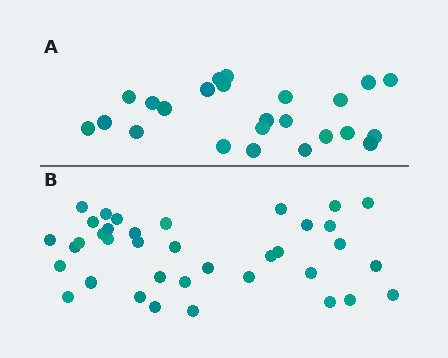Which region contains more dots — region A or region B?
Region B (the bottom region) has more dots.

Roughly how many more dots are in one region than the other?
Region B has approximately 15 more dots than region A.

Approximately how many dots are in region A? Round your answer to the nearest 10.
About 20 dots. (The exact count is 24, which rounds to 20.)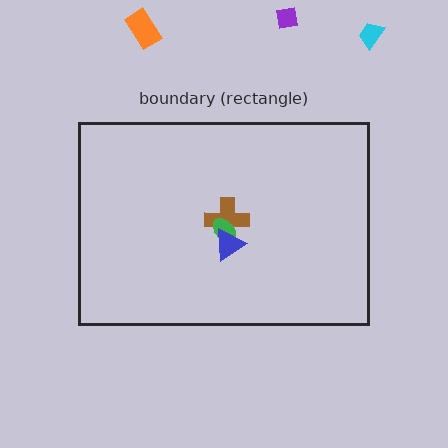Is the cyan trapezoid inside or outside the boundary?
Outside.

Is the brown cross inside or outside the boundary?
Inside.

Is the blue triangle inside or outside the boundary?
Inside.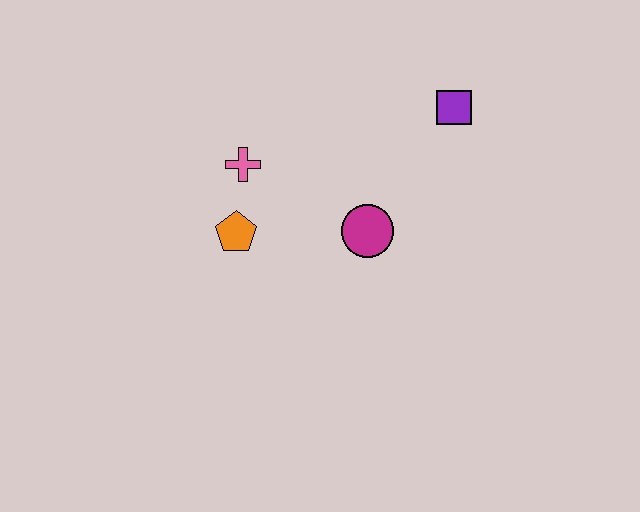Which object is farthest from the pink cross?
The purple square is farthest from the pink cross.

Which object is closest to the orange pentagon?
The pink cross is closest to the orange pentagon.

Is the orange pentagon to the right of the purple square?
No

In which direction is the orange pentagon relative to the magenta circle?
The orange pentagon is to the left of the magenta circle.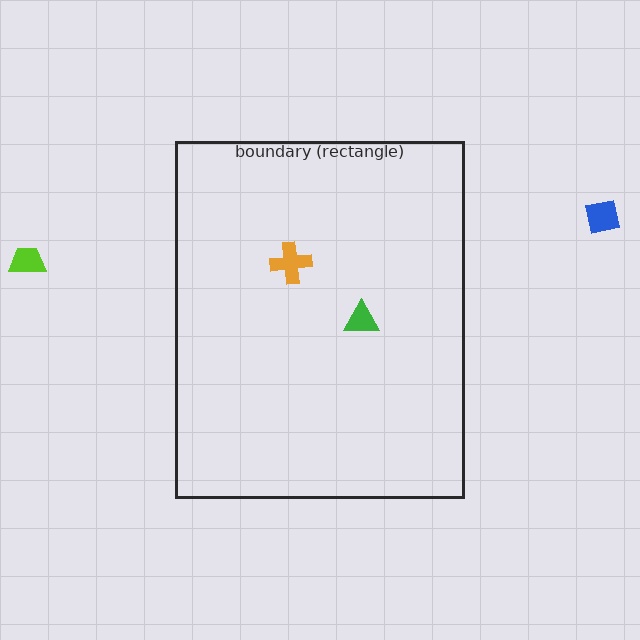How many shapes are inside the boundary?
2 inside, 2 outside.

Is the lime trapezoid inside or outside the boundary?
Outside.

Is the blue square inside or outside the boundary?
Outside.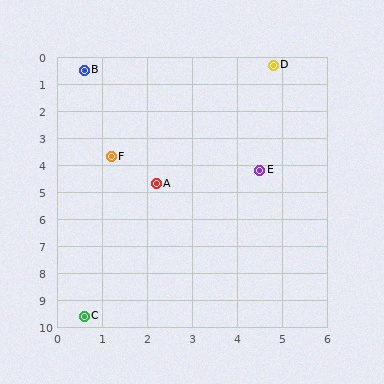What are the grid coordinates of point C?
Point C is at approximately (0.6, 9.6).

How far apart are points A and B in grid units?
Points A and B are about 4.5 grid units apart.